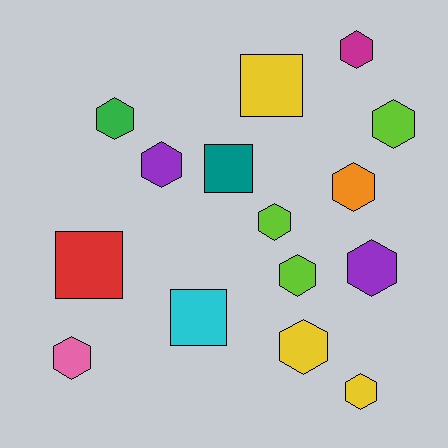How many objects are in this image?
There are 15 objects.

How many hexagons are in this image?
There are 11 hexagons.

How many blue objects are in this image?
There are no blue objects.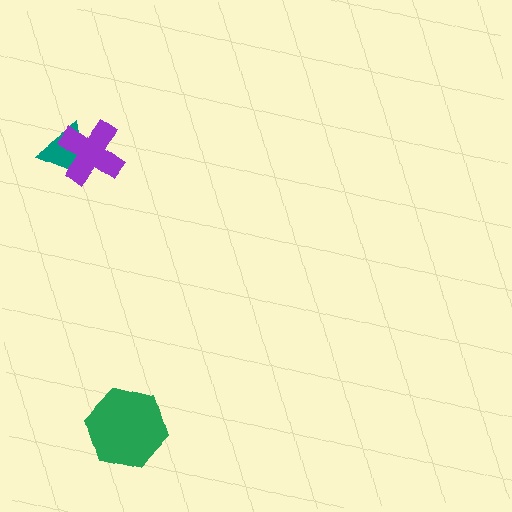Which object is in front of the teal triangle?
The purple cross is in front of the teal triangle.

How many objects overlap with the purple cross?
1 object overlaps with the purple cross.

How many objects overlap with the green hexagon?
0 objects overlap with the green hexagon.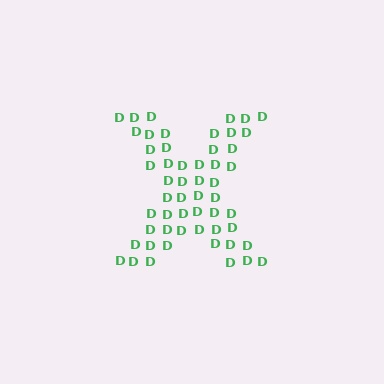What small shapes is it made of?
It is made of small letter D's.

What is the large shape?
The large shape is the letter X.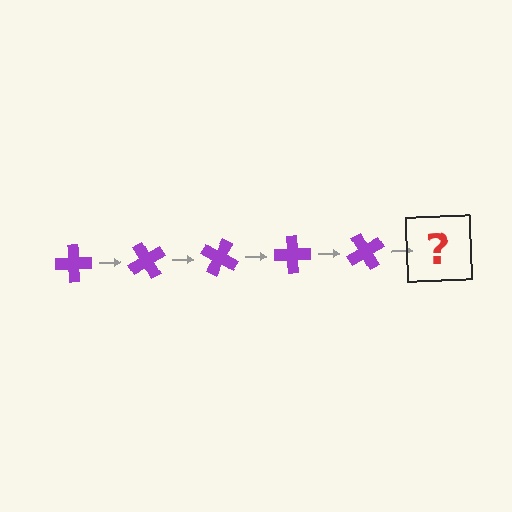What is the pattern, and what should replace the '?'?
The pattern is that the cross rotates 60 degrees each step. The '?' should be a purple cross rotated 300 degrees.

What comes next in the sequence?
The next element should be a purple cross rotated 300 degrees.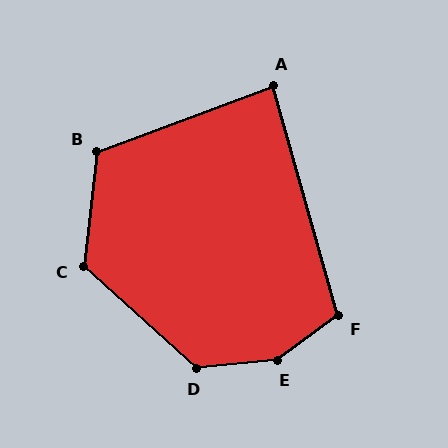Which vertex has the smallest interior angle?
A, at approximately 86 degrees.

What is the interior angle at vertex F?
Approximately 110 degrees (obtuse).